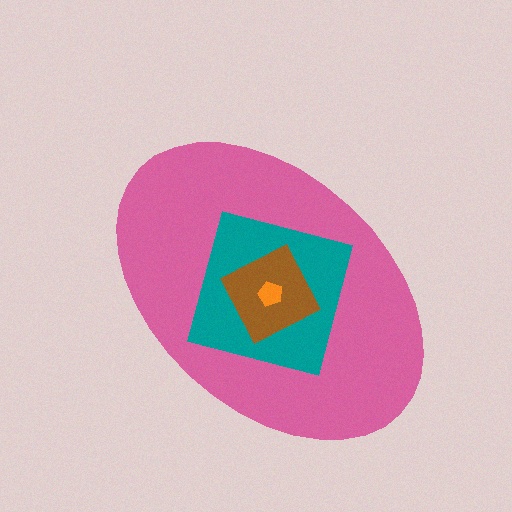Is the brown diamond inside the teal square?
Yes.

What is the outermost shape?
The pink ellipse.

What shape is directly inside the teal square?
The brown diamond.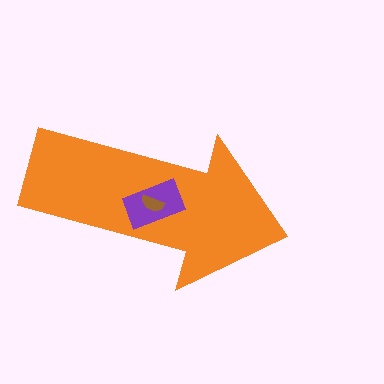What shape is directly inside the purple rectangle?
The brown semicircle.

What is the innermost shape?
The brown semicircle.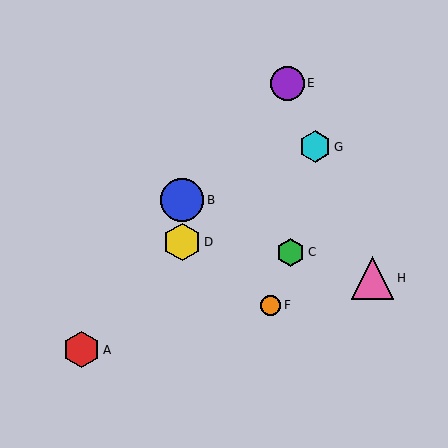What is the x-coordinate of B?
Object B is at x≈182.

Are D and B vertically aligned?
Yes, both are at x≈182.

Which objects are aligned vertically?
Objects B, D are aligned vertically.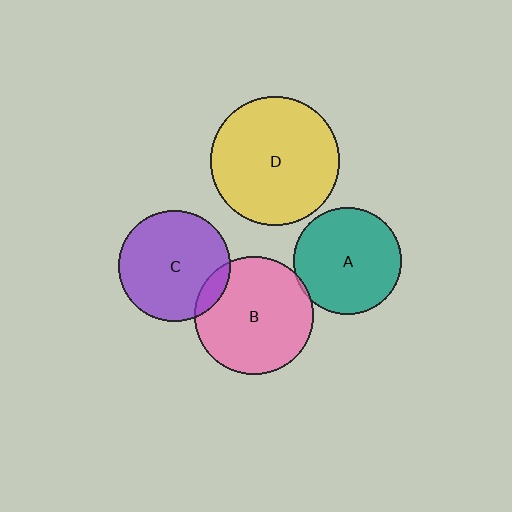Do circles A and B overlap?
Yes.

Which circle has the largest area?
Circle D (yellow).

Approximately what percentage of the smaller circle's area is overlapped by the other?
Approximately 5%.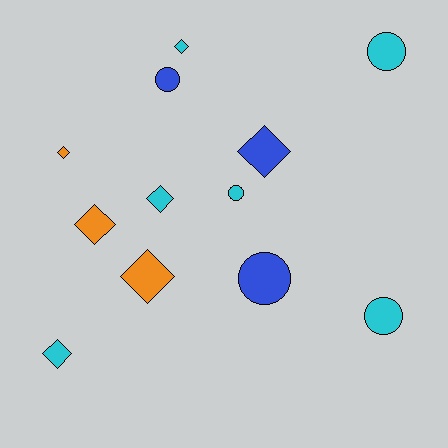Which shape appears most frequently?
Diamond, with 7 objects.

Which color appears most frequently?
Cyan, with 6 objects.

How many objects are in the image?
There are 12 objects.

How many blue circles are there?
There are 2 blue circles.